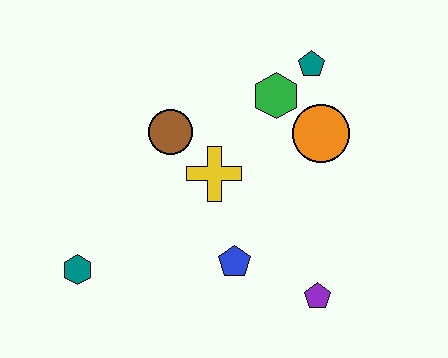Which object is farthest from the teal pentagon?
The teal hexagon is farthest from the teal pentagon.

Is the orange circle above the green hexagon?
No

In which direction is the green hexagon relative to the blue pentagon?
The green hexagon is above the blue pentagon.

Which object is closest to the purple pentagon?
The blue pentagon is closest to the purple pentagon.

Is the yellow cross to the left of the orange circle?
Yes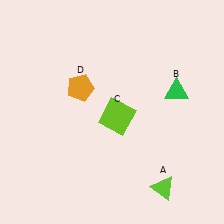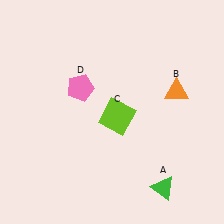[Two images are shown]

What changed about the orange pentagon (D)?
In Image 1, D is orange. In Image 2, it changed to pink.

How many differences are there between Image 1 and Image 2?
There are 3 differences between the two images.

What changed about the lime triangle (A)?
In Image 1, A is lime. In Image 2, it changed to green.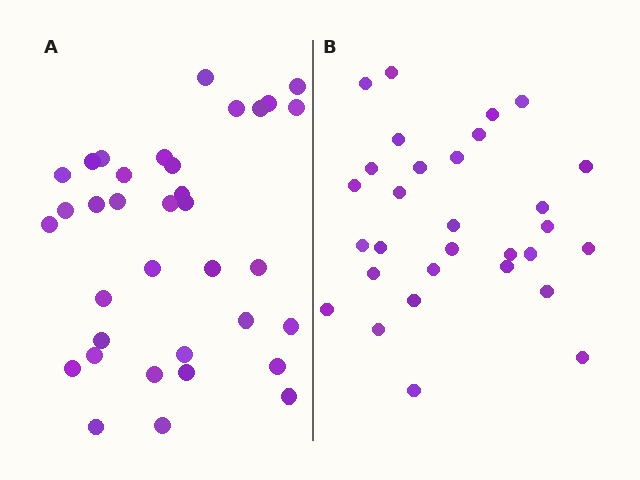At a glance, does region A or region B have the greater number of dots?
Region A (the left region) has more dots.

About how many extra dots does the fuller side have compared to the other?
Region A has about 5 more dots than region B.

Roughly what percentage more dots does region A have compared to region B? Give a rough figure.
About 15% more.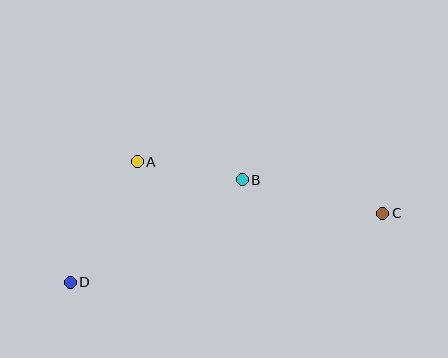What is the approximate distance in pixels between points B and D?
The distance between B and D is approximately 200 pixels.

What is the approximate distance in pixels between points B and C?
The distance between B and C is approximately 145 pixels.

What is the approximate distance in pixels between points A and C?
The distance between A and C is approximately 251 pixels.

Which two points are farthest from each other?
Points C and D are farthest from each other.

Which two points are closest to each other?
Points A and B are closest to each other.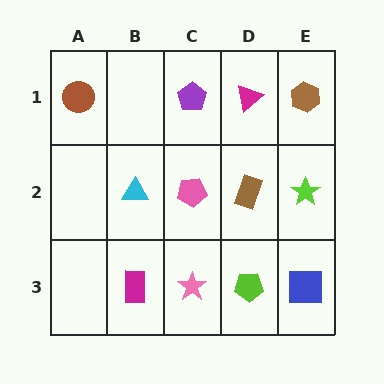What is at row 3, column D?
A lime pentagon.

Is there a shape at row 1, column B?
No, that cell is empty.